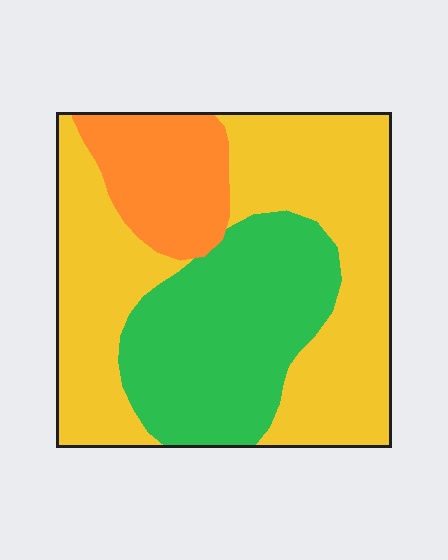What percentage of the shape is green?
Green covers around 30% of the shape.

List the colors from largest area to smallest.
From largest to smallest: yellow, green, orange.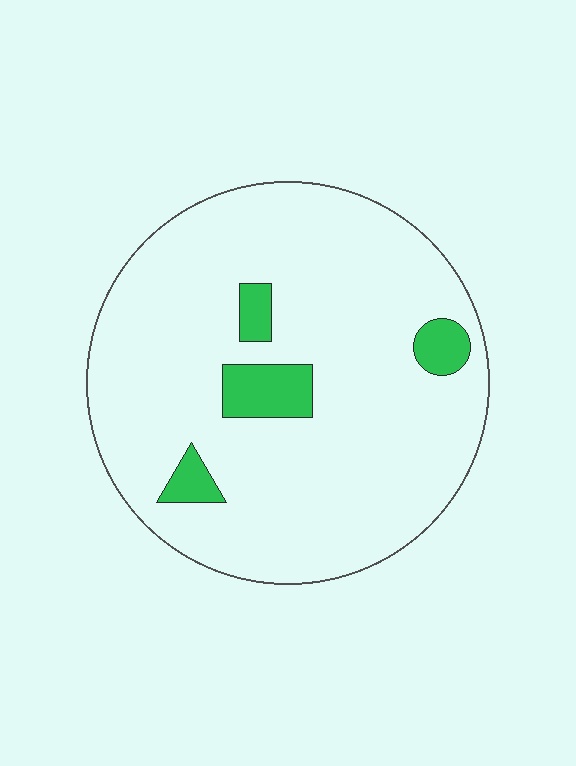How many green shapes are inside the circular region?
4.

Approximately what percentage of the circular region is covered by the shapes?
Approximately 10%.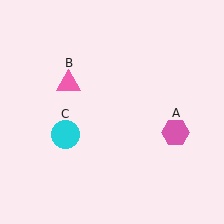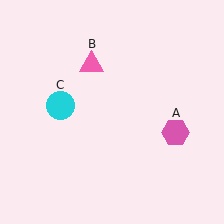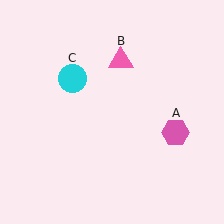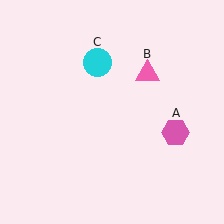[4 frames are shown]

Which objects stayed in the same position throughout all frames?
Pink hexagon (object A) remained stationary.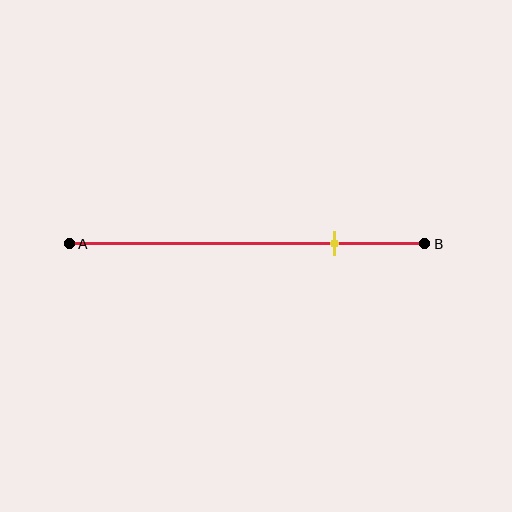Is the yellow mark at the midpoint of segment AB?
No, the mark is at about 75% from A, not at the 50% midpoint.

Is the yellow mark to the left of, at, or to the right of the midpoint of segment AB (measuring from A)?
The yellow mark is to the right of the midpoint of segment AB.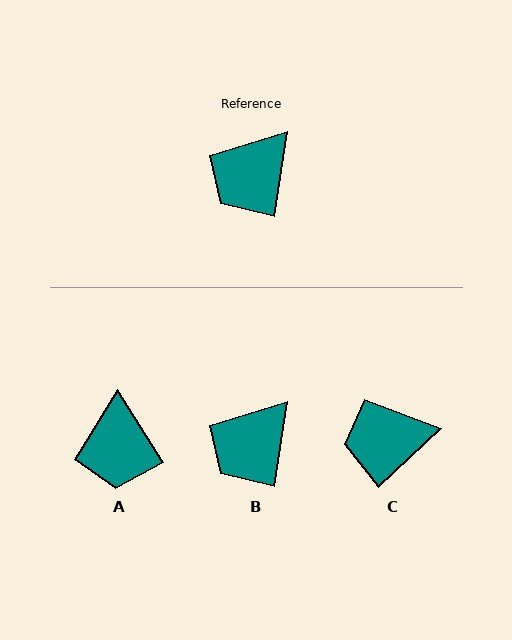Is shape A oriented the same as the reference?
No, it is off by about 42 degrees.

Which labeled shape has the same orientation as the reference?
B.